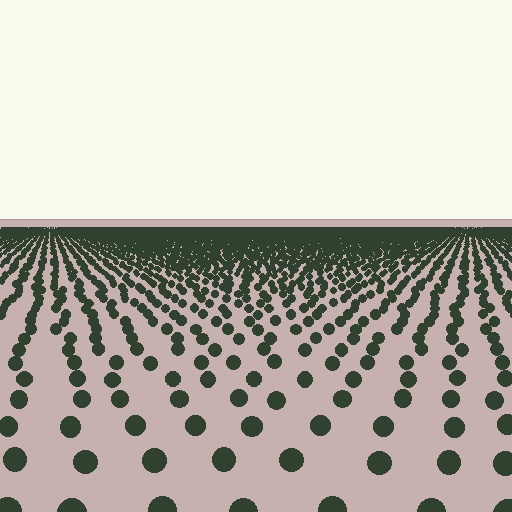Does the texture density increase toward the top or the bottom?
Density increases toward the top.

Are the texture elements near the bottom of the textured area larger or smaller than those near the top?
Larger. Near the bottom, elements are closer to the viewer and appear at a bigger on-screen size.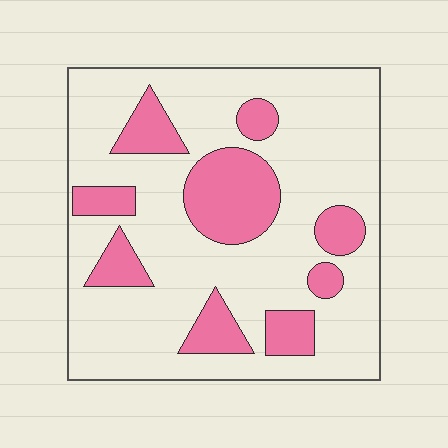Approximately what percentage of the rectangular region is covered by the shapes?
Approximately 25%.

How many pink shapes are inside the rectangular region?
9.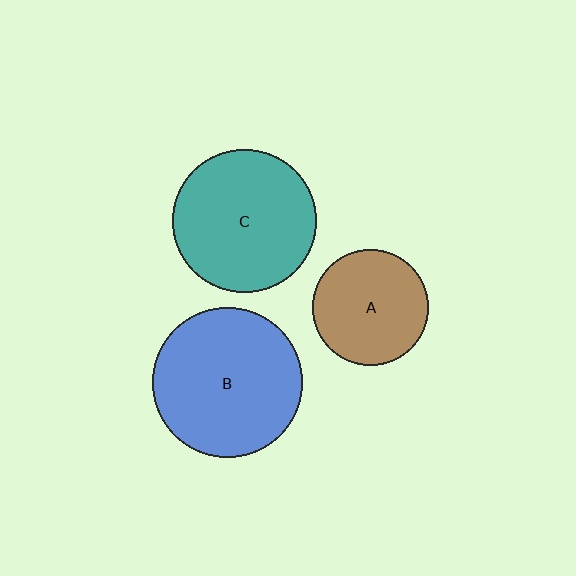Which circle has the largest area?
Circle B (blue).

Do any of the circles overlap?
No, none of the circles overlap.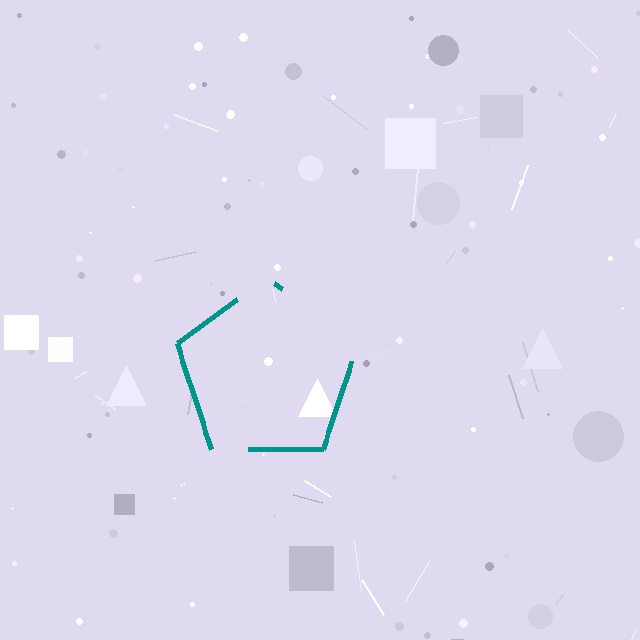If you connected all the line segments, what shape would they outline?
They would outline a pentagon.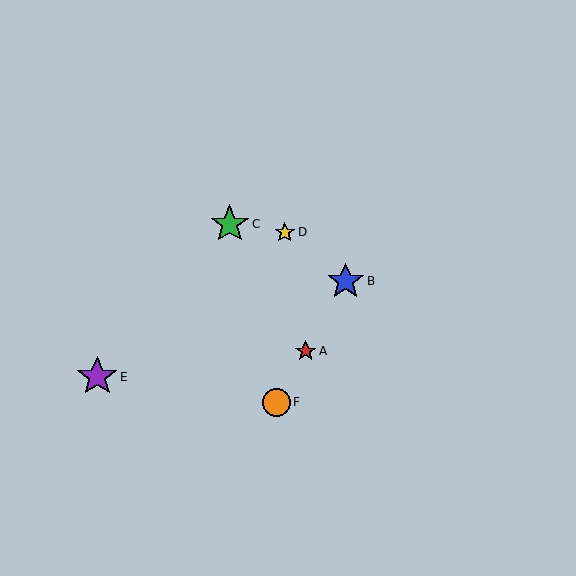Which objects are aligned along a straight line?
Objects A, B, F are aligned along a straight line.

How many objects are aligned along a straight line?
3 objects (A, B, F) are aligned along a straight line.